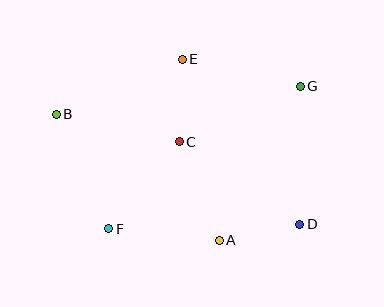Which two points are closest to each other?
Points A and D are closest to each other.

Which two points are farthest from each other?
Points B and D are farthest from each other.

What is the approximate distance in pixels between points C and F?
The distance between C and F is approximately 112 pixels.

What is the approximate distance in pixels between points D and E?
The distance between D and E is approximately 202 pixels.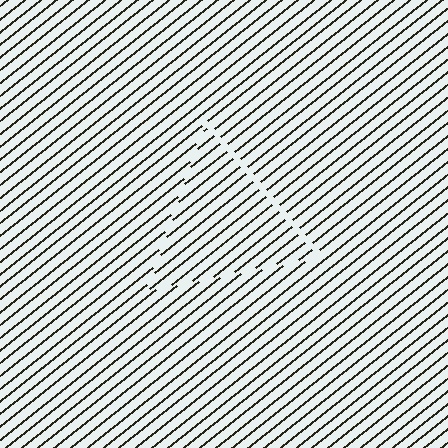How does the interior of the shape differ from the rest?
The interior of the shape contains the same grating, shifted by half a period — the contour is defined by the phase discontinuity where line-ends from the inner and outer gratings abut.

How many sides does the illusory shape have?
3 sides — the line-ends trace a triangle.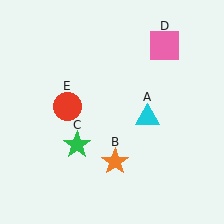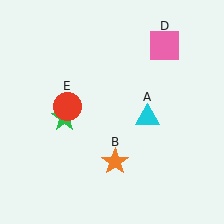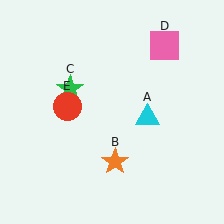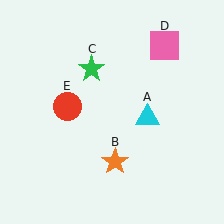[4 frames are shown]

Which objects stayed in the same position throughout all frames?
Cyan triangle (object A) and orange star (object B) and pink square (object D) and red circle (object E) remained stationary.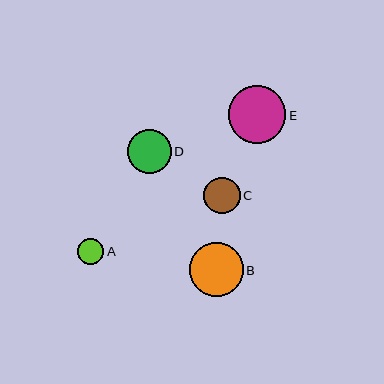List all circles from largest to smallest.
From largest to smallest: E, B, D, C, A.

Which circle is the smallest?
Circle A is the smallest with a size of approximately 26 pixels.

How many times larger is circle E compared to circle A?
Circle E is approximately 2.2 times the size of circle A.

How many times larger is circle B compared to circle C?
Circle B is approximately 1.5 times the size of circle C.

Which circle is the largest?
Circle E is the largest with a size of approximately 58 pixels.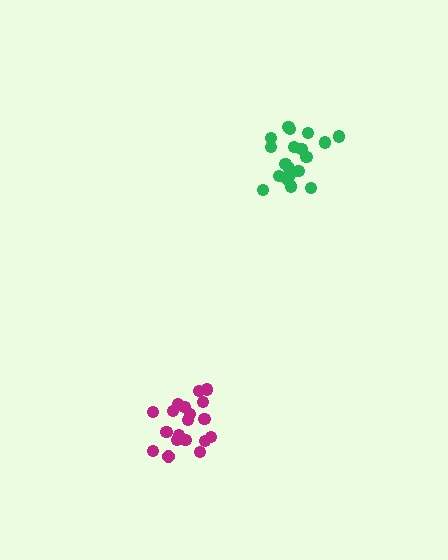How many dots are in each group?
Group 1: 19 dots, Group 2: 19 dots (38 total).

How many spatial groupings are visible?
There are 2 spatial groupings.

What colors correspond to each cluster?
The clusters are colored: magenta, green.